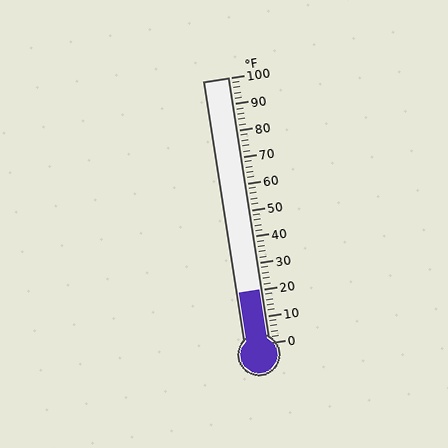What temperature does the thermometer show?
The thermometer shows approximately 20°F.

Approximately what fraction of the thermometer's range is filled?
The thermometer is filled to approximately 20% of its range.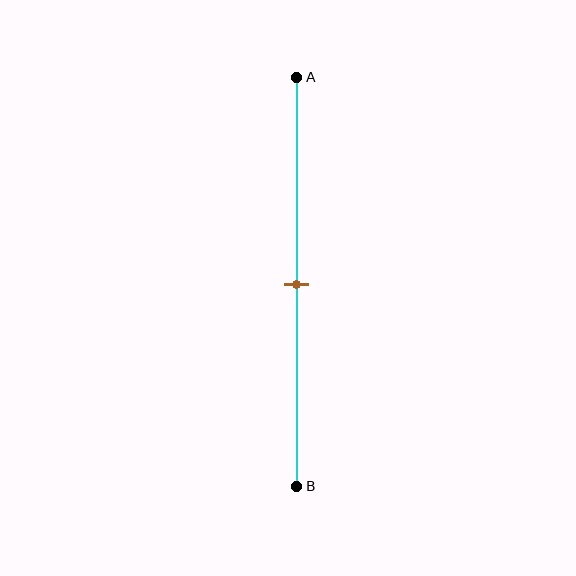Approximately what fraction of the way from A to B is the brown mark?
The brown mark is approximately 50% of the way from A to B.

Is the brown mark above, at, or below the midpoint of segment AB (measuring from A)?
The brown mark is approximately at the midpoint of segment AB.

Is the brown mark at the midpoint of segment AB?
Yes, the mark is approximately at the midpoint.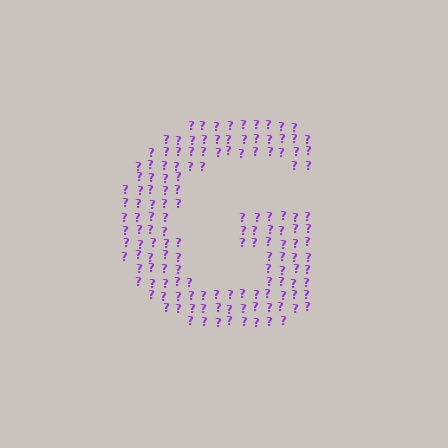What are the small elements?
The small elements are question marks.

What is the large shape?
The large shape is the letter G.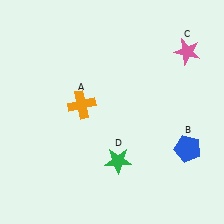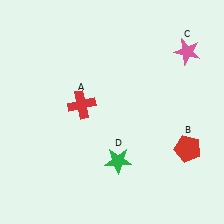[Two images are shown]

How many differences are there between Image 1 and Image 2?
There are 2 differences between the two images.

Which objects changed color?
A changed from orange to red. B changed from blue to red.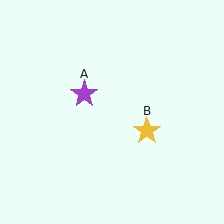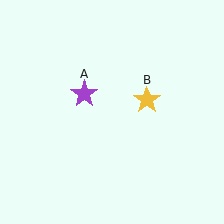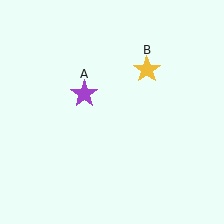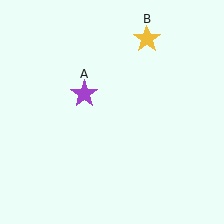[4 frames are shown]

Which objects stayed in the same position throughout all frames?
Purple star (object A) remained stationary.